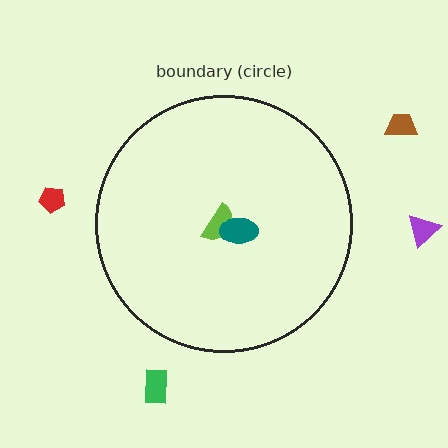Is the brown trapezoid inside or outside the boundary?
Outside.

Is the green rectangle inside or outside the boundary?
Outside.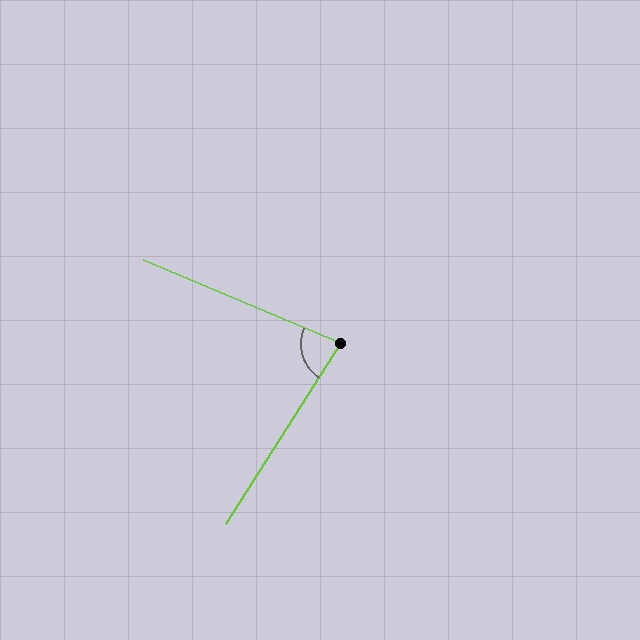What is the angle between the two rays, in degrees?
Approximately 81 degrees.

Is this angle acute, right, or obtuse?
It is acute.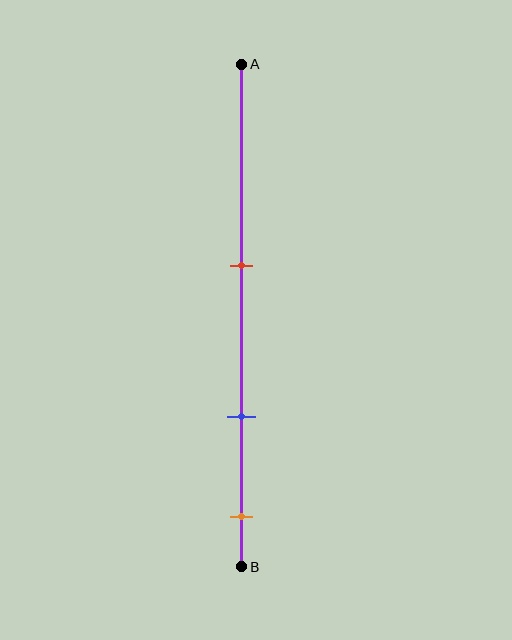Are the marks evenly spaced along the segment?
Yes, the marks are approximately evenly spaced.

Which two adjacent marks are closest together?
The blue and orange marks are the closest adjacent pair.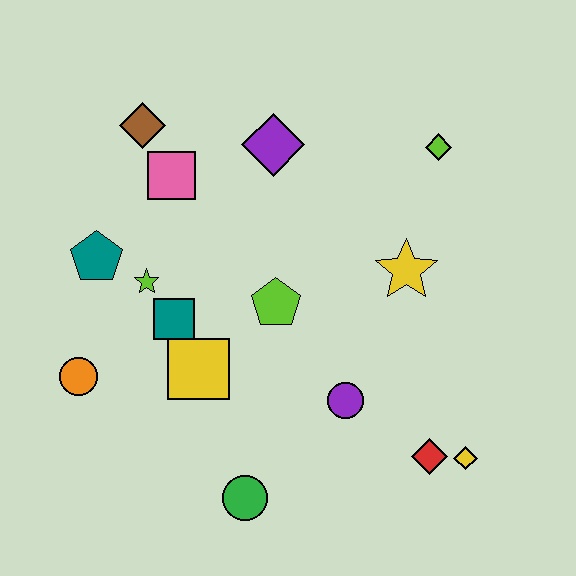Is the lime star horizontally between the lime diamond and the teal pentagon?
Yes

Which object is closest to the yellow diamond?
The red diamond is closest to the yellow diamond.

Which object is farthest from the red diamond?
The brown diamond is farthest from the red diamond.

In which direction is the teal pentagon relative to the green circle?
The teal pentagon is above the green circle.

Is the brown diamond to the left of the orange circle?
No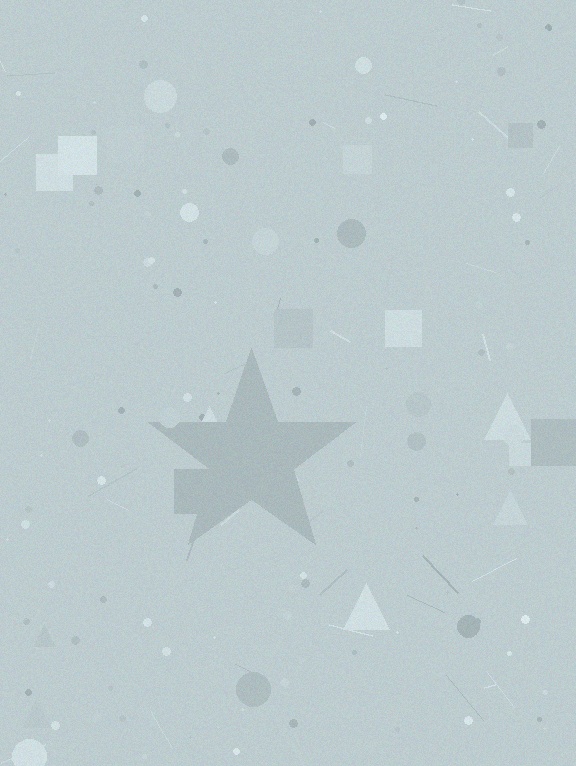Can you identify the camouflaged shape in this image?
The camouflaged shape is a star.